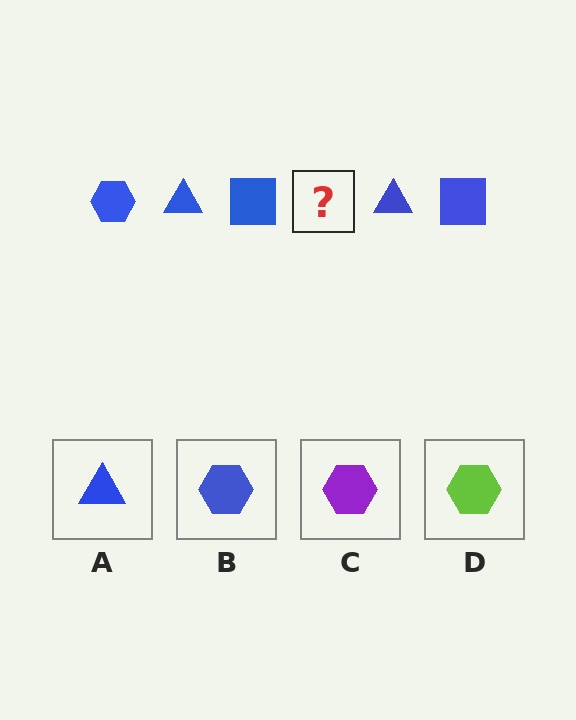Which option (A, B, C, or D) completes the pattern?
B.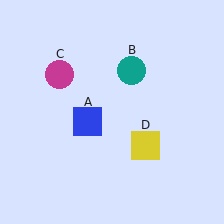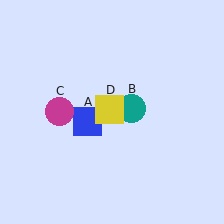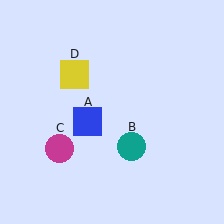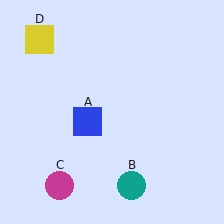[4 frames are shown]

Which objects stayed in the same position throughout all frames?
Blue square (object A) remained stationary.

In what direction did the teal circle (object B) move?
The teal circle (object B) moved down.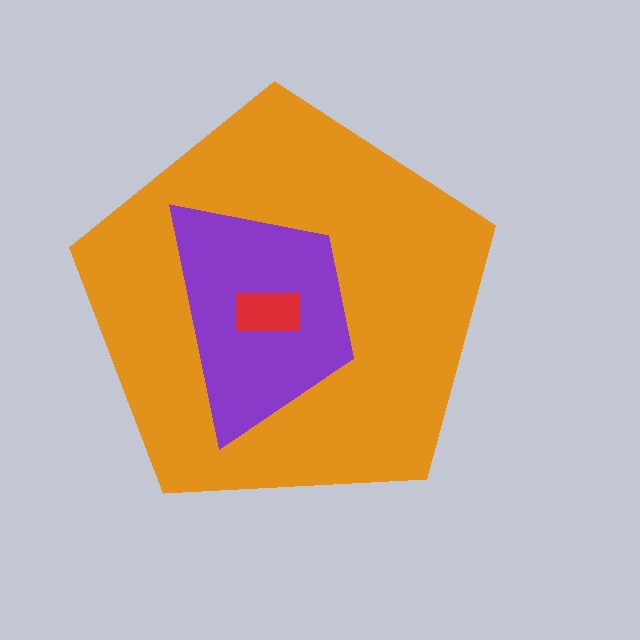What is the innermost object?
The red rectangle.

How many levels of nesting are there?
3.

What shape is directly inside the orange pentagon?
The purple trapezoid.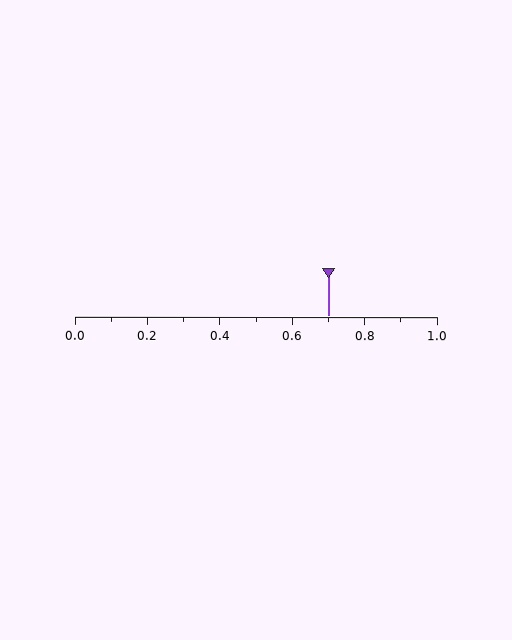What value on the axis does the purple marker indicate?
The marker indicates approximately 0.7.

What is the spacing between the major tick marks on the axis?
The major ticks are spaced 0.2 apart.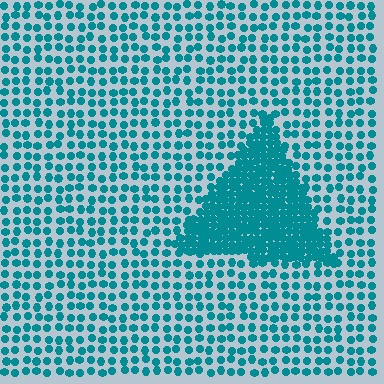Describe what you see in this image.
The image contains small teal elements arranged at two different densities. A triangle-shaped region is visible where the elements are more densely packed than the surrounding area.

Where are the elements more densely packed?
The elements are more densely packed inside the triangle boundary.